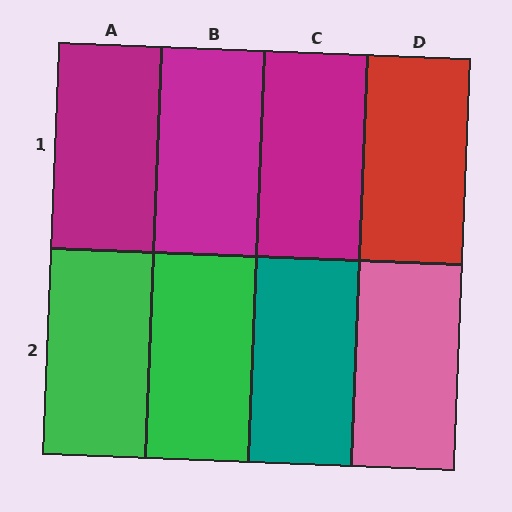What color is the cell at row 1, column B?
Magenta.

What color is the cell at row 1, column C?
Magenta.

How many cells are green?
2 cells are green.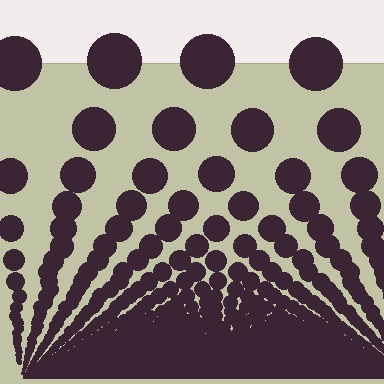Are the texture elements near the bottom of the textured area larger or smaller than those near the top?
Smaller. The gradient is inverted — elements near the bottom are smaller and denser.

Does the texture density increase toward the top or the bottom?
Density increases toward the bottom.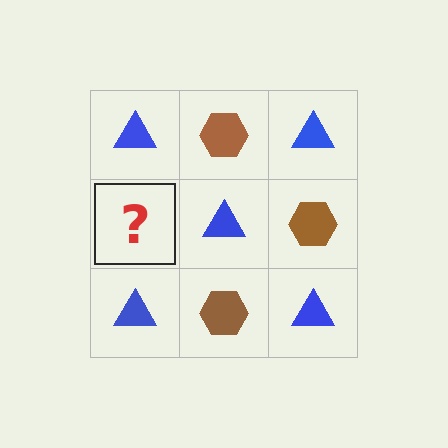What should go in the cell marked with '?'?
The missing cell should contain a brown hexagon.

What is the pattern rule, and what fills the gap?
The rule is that it alternates blue triangle and brown hexagon in a checkerboard pattern. The gap should be filled with a brown hexagon.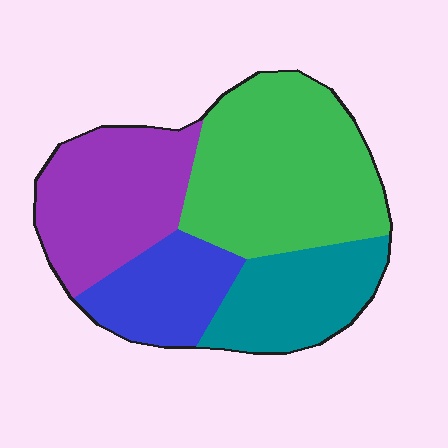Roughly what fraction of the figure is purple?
Purple takes up about one quarter (1/4) of the figure.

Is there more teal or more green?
Green.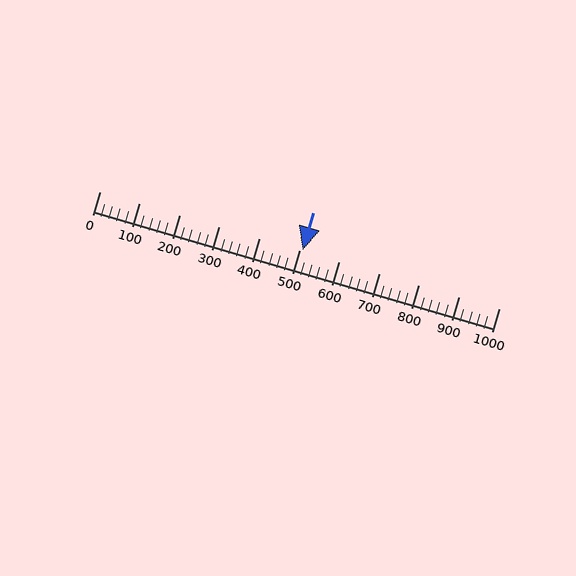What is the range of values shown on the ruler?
The ruler shows values from 0 to 1000.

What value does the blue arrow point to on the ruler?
The blue arrow points to approximately 509.